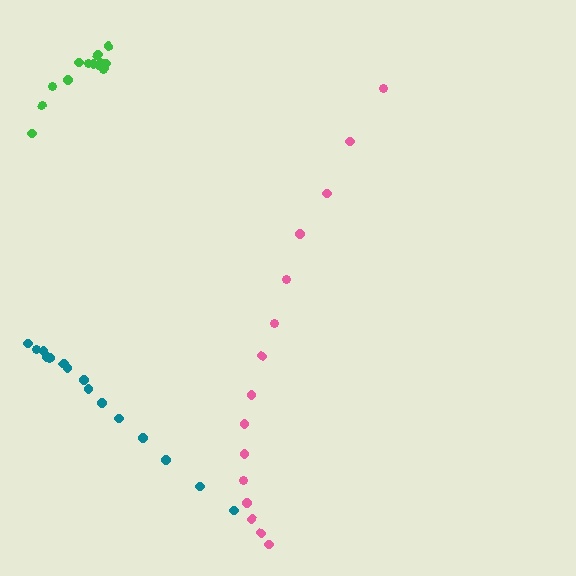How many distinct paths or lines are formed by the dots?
There are 3 distinct paths.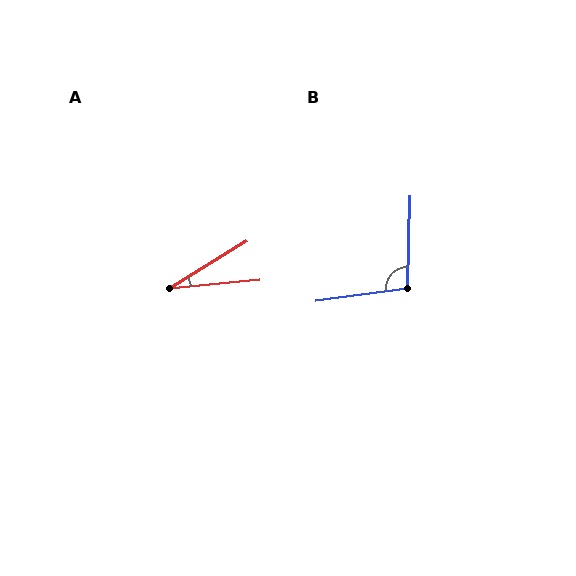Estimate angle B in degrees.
Approximately 99 degrees.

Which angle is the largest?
B, at approximately 99 degrees.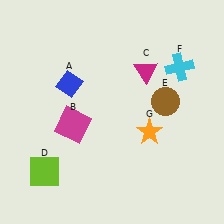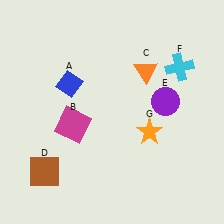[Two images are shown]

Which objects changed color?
C changed from magenta to orange. D changed from lime to brown. E changed from brown to purple.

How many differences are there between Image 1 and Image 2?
There are 3 differences between the two images.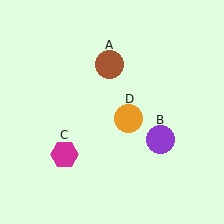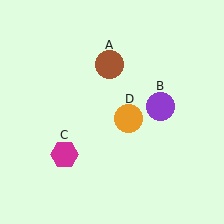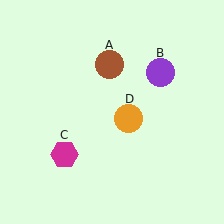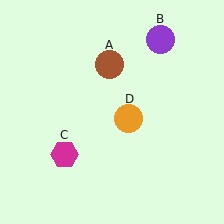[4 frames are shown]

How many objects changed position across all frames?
1 object changed position: purple circle (object B).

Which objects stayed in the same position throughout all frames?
Brown circle (object A) and magenta hexagon (object C) and orange circle (object D) remained stationary.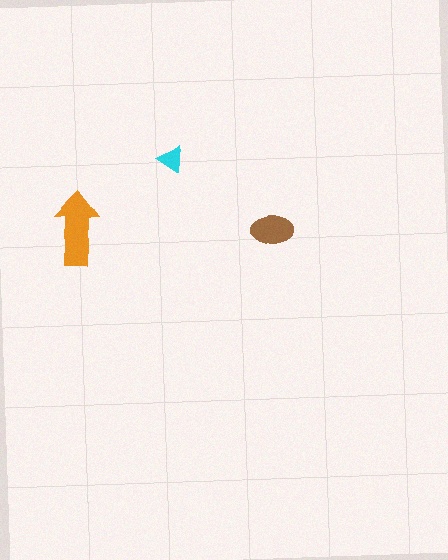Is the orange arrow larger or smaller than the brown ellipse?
Larger.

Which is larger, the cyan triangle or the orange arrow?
The orange arrow.